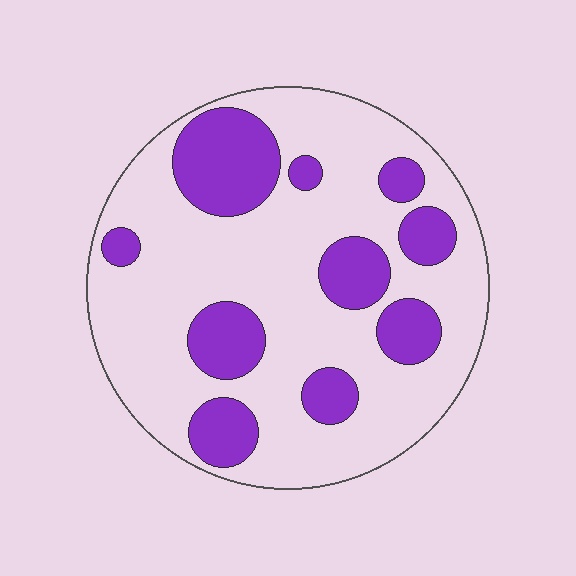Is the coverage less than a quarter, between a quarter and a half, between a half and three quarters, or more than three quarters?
Between a quarter and a half.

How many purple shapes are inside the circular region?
10.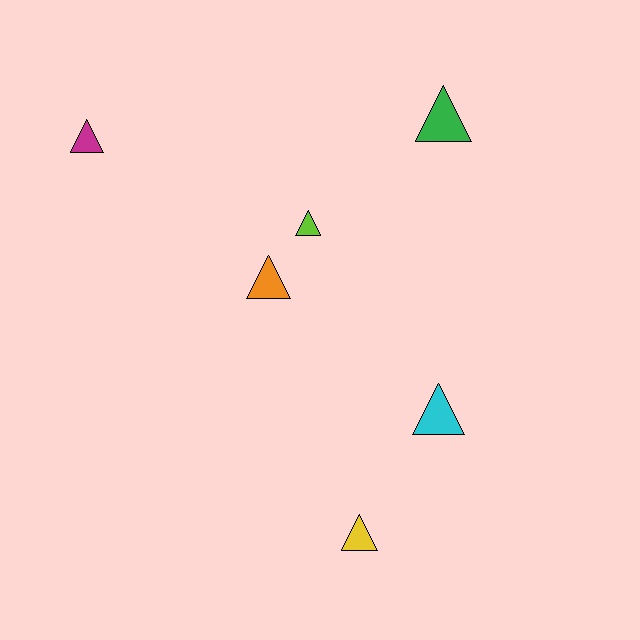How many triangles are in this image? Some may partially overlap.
There are 6 triangles.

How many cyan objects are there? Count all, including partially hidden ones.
There is 1 cyan object.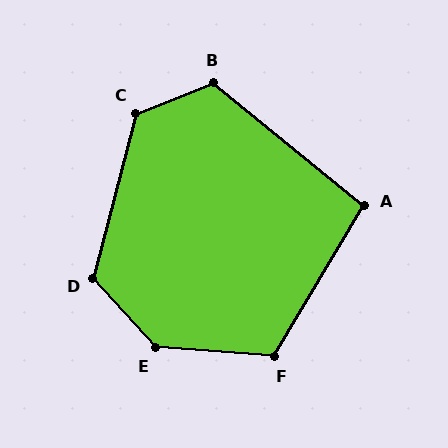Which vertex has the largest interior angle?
E, at approximately 136 degrees.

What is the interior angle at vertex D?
Approximately 124 degrees (obtuse).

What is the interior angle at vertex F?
Approximately 117 degrees (obtuse).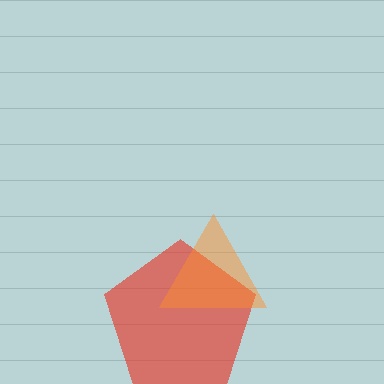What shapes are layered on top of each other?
The layered shapes are: a red pentagon, an orange triangle.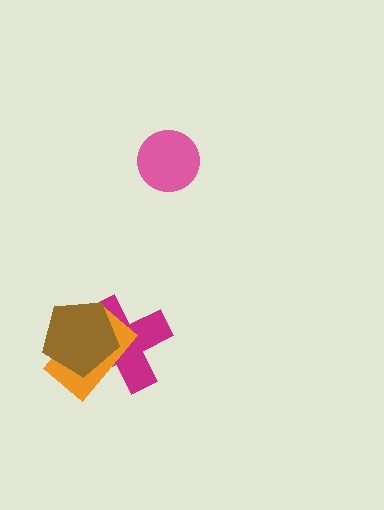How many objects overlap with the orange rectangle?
2 objects overlap with the orange rectangle.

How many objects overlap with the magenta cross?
2 objects overlap with the magenta cross.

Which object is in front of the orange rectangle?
The brown pentagon is in front of the orange rectangle.